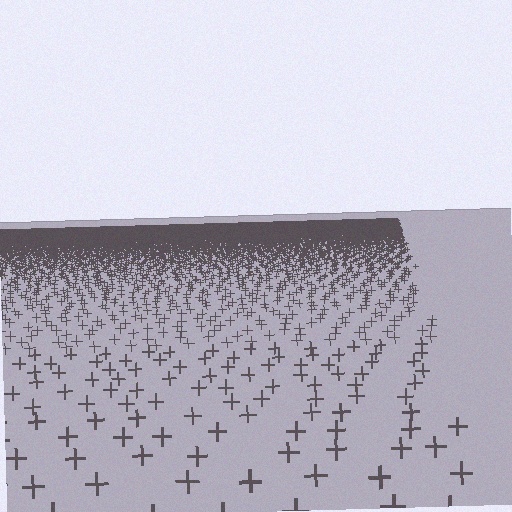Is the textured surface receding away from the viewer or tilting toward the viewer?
The surface is receding away from the viewer. Texture elements get smaller and denser toward the top.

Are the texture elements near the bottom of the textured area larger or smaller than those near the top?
Larger. Near the bottom, elements are closer to the viewer and appear at a bigger on-screen size.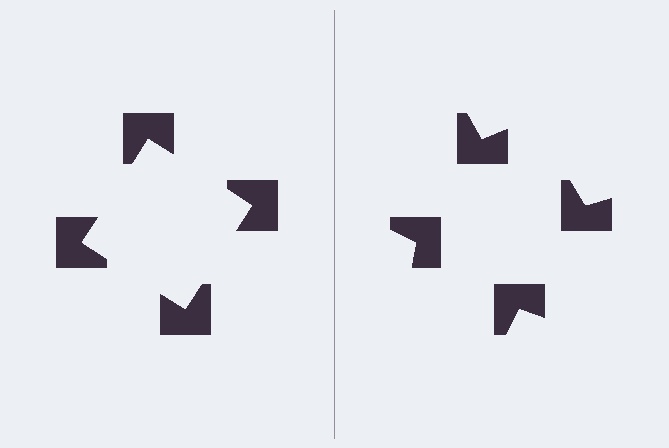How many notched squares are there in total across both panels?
8 — 4 on each side.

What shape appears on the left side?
An illusory square.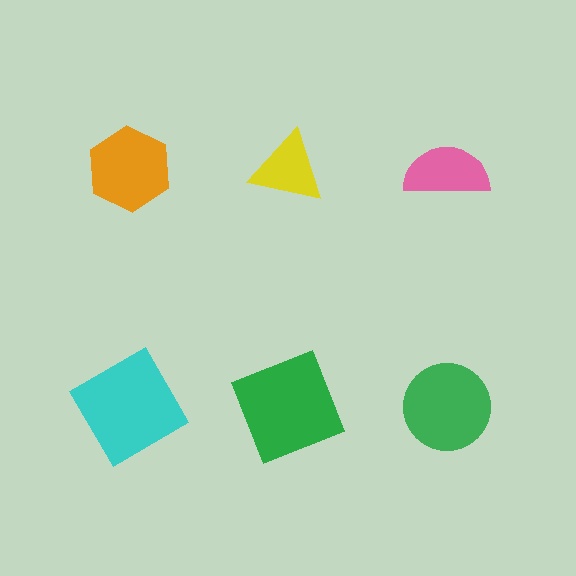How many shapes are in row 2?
3 shapes.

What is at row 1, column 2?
A yellow triangle.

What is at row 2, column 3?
A green circle.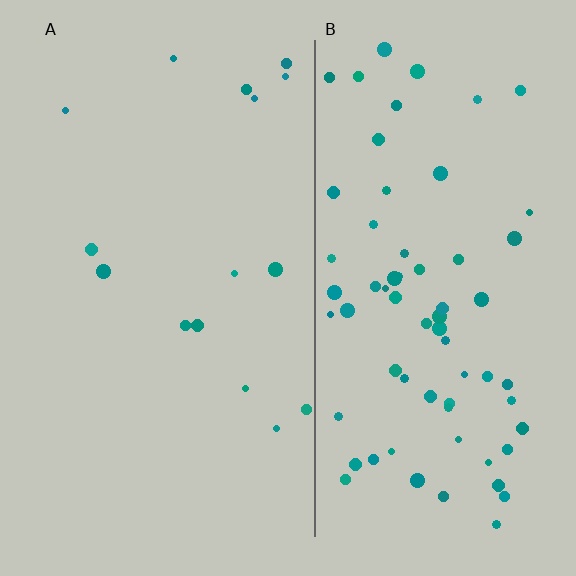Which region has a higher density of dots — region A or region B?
B (the right).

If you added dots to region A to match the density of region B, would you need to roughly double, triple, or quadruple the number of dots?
Approximately quadruple.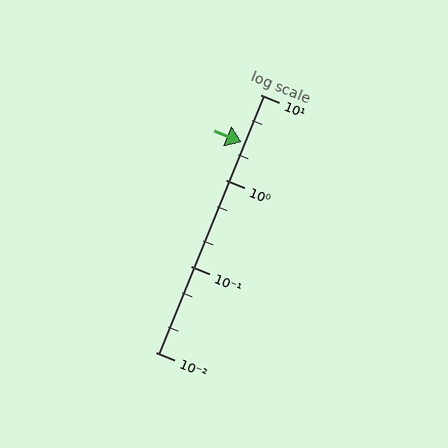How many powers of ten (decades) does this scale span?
The scale spans 3 decades, from 0.01 to 10.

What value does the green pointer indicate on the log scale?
The pointer indicates approximately 2.8.